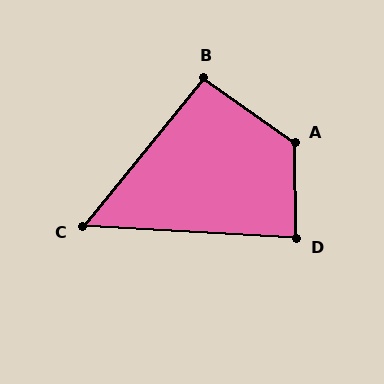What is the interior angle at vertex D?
Approximately 86 degrees (approximately right).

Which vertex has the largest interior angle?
A, at approximately 126 degrees.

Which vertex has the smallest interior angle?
C, at approximately 54 degrees.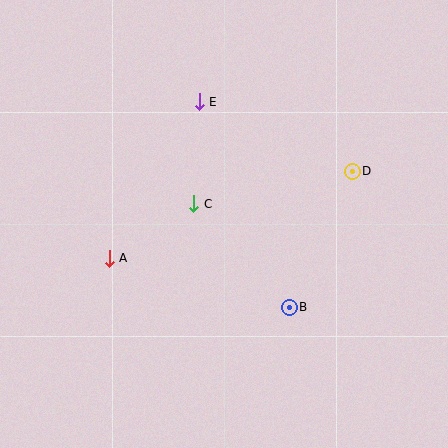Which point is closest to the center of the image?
Point C at (194, 204) is closest to the center.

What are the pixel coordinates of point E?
Point E is at (199, 102).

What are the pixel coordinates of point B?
Point B is at (289, 307).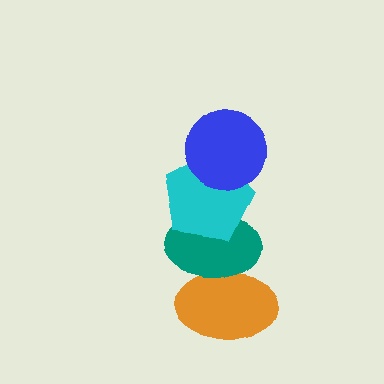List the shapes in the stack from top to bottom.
From top to bottom: the blue circle, the cyan pentagon, the teal ellipse, the orange ellipse.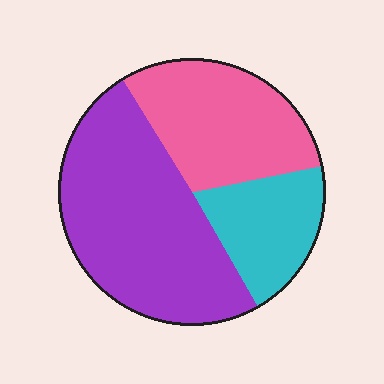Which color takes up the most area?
Purple, at roughly 50%.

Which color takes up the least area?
Cyan, at roughly 20%.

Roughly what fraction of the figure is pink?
Pink takes up between a quarter and a half of the figure.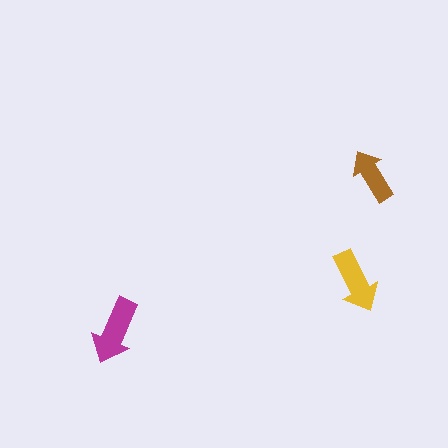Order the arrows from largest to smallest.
the magenta one, the yellow one, the brown one.